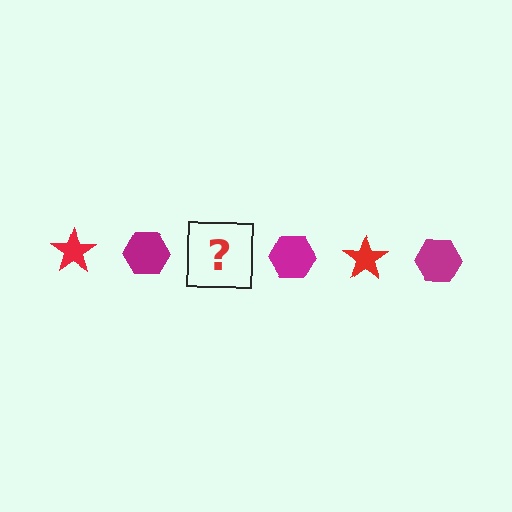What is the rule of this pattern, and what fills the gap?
The rule is that the pattern alternates between red star and magenta hexagon. The gap should be filled with a red star.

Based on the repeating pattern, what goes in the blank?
The blank should be a red star.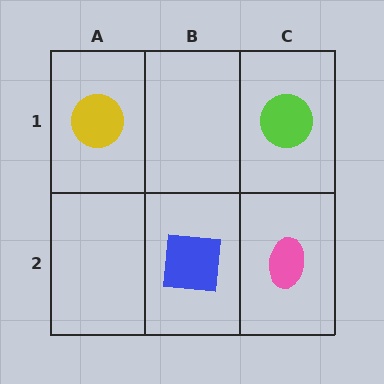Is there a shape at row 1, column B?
No, that cell is empty.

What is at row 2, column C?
A pink ellipse.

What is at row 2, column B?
A blue square.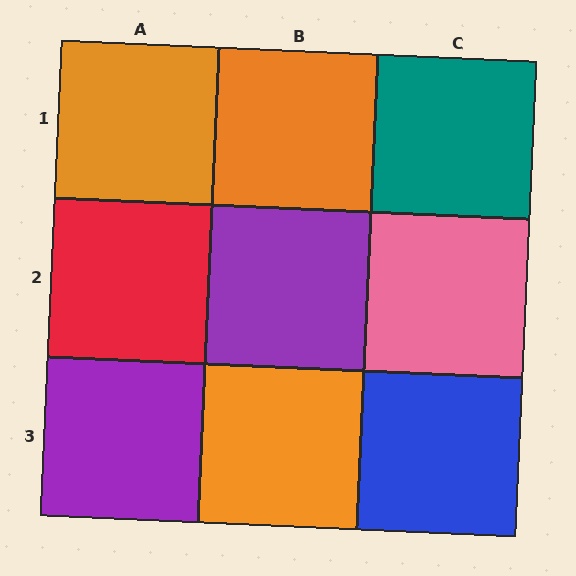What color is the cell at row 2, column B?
Purple.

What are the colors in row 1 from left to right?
Orange, orange, teal.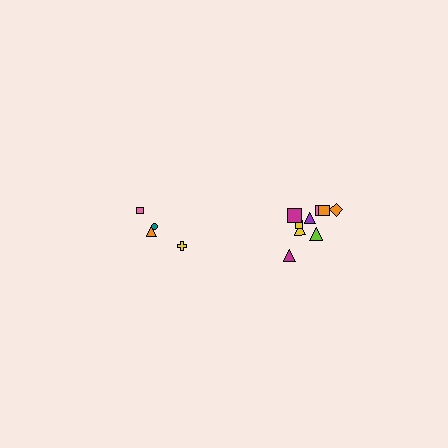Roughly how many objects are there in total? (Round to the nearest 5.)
Roughly 15 objects in total.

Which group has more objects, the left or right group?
The right group.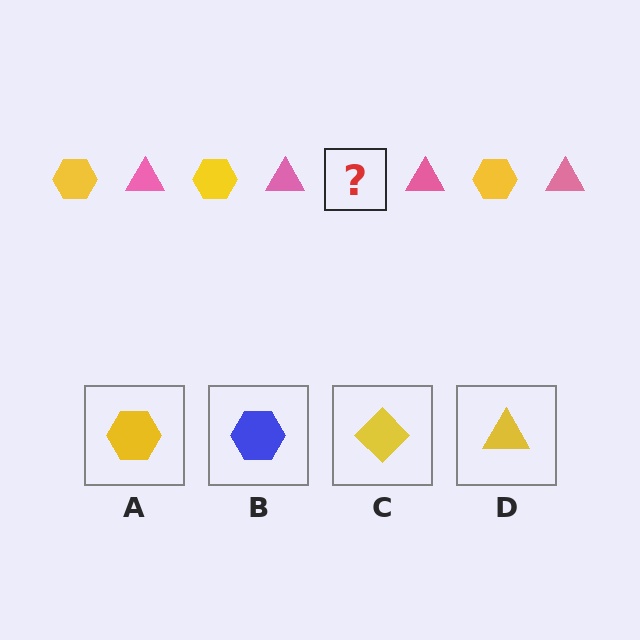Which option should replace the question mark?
Option A.